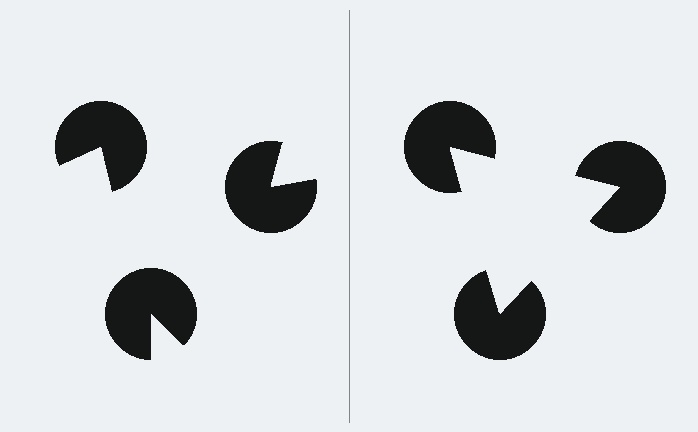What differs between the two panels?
The pac-man discs are positioned identically on both sides; only the wedge orientations differ. On the right they align to a triangle; on the left they are misaligned.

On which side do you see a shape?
An illusory triangle appears on the right side. On the left side the wedge cuts are rotated, so no coherent shape forms.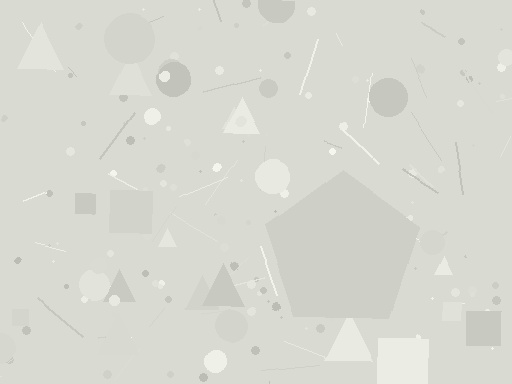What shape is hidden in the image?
A pentagon is hidden in the image.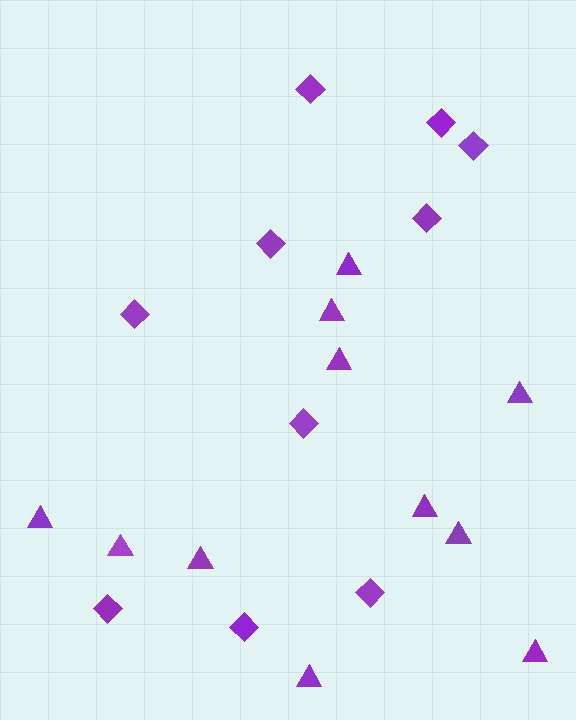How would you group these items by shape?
There are 2 groups: one group of diamonds (10) and one group of triangles (11).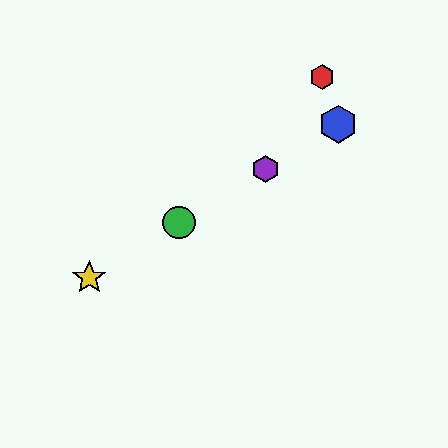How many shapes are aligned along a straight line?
4 shapes (the blue hexagon, the green circle, the yellow star, the purple hexagon) are aligned along a straight line.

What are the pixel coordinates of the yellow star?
The yellow star is at (89, 277).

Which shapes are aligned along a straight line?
The blue hexagon, the green circle, the yellow star, the purple hexagon are aligned along a straight line.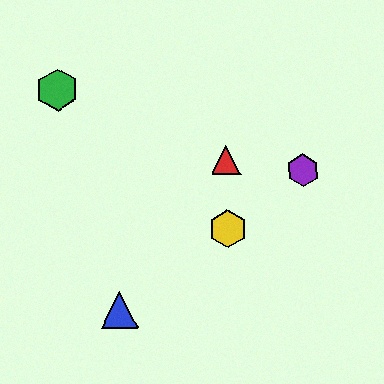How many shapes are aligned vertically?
2 shapes (the red triangle, the yellow hexagon) are aligned vertically.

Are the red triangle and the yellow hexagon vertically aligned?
Yes, both are at x≈226.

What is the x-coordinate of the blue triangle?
The blue triangle is at x≈119.